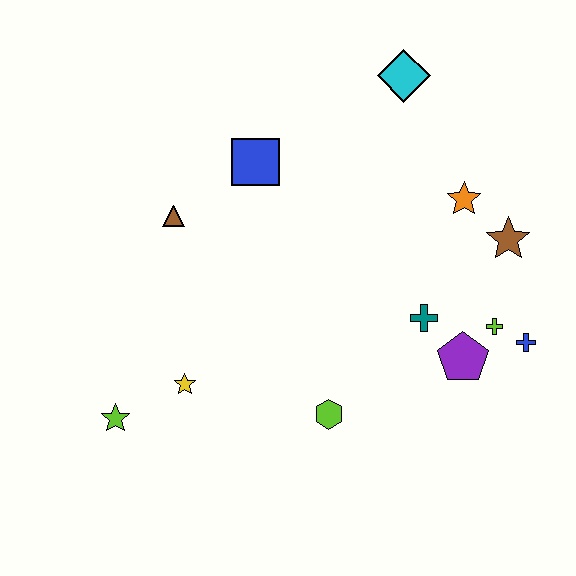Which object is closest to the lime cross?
The blue cross is closest to the lime cross.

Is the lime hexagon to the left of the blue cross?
Yes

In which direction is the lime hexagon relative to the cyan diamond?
The lime hexagon is below the cyan diamond.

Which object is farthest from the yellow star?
The cyan diamond is farthest from the yellow star.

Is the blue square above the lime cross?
Yes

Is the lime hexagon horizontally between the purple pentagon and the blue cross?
No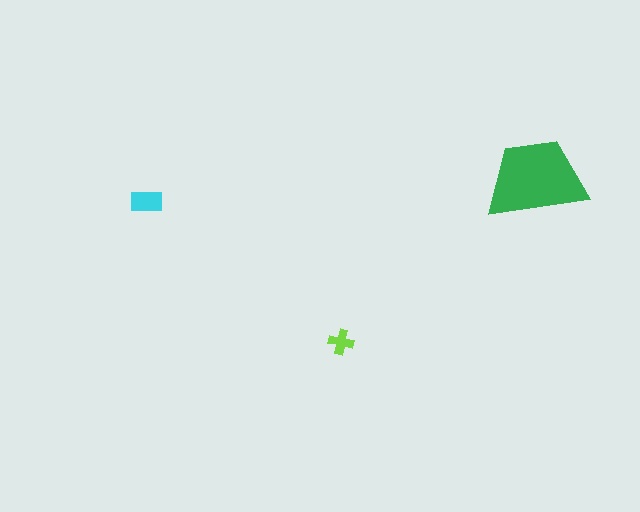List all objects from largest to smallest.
The green trapezoid, the cyan rectangle, the lime cross.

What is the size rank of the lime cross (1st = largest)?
3rd.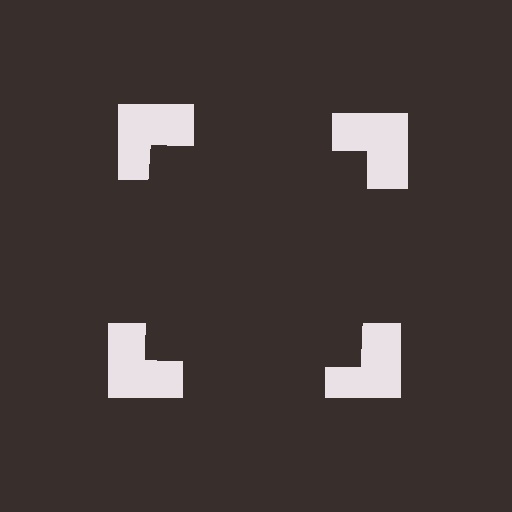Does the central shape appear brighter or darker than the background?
It typically appears slightly darker than the background, even though no actual brightness change is drawn.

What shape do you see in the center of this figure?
An illusory square — its edges are inferred from the aligned wedge cuts in the notched squares, not physically drawn.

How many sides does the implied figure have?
4 sides.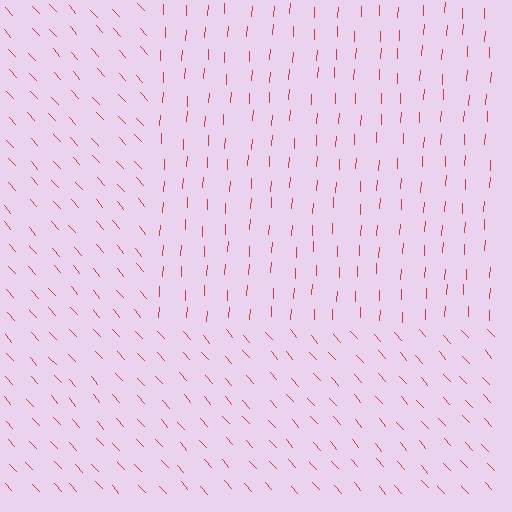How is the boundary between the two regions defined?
The boundary is defined purely by a change in line orientation (approximately 45 degrees difference). All lines are the same color and thickness.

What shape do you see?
I see a rectangle.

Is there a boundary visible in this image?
Yes, there is a texture boundary formed by a change in line orientation.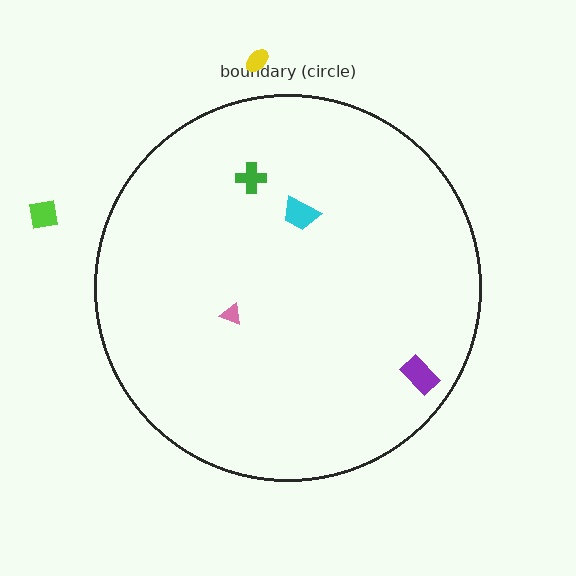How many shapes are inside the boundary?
4 inside, 2 outside.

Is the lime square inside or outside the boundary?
Outside.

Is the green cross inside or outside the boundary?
Inside.